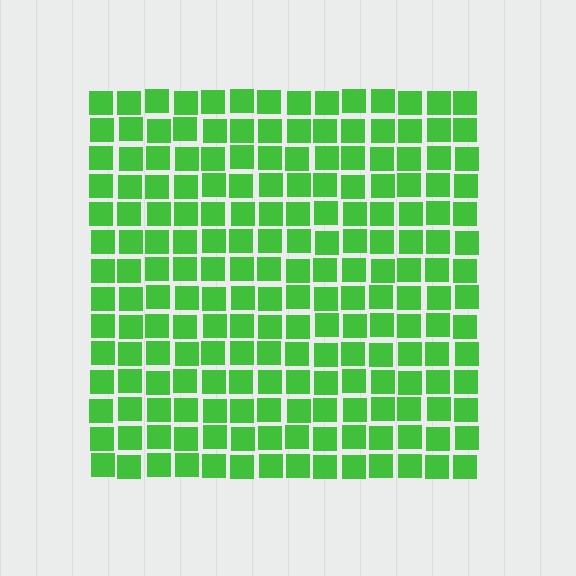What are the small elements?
The small elements are squares.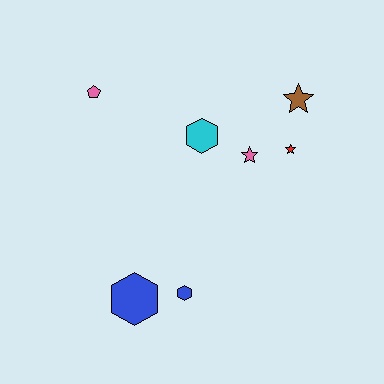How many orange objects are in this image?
There are no orange objects.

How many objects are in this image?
There are 7 objects.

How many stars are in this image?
There are 3 stars.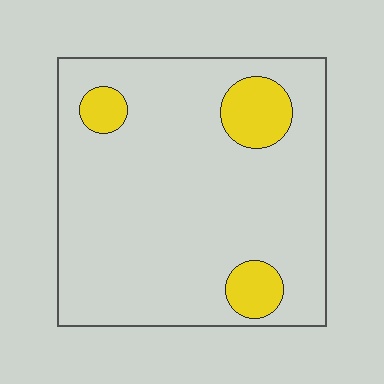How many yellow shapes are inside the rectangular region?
3.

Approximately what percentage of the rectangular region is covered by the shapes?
Approximately 10%.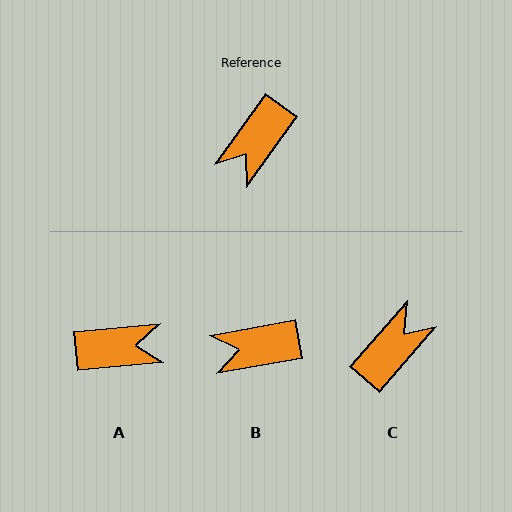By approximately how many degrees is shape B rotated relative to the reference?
Approximately 44 degrees clockwise.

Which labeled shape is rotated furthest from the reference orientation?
C, about 174 degrees away.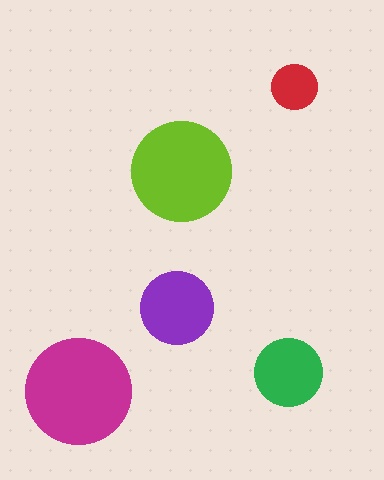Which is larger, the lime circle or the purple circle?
The lime one.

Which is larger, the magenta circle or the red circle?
The magenta one.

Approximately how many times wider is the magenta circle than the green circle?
About 1.5 times wider.